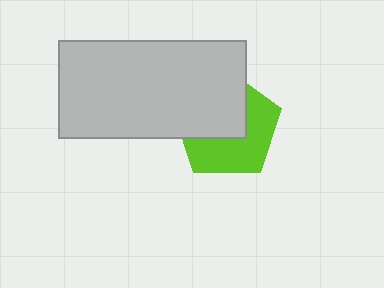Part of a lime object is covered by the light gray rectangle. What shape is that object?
It is a pentagon.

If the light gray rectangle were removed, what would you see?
You would see the complete lime pentagon.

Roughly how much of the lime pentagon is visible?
About half of it is visible (roughly 51%).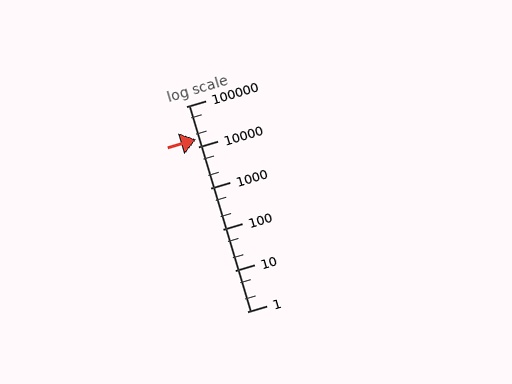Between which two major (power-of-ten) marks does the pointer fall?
The pointer is between 10000 and 100000.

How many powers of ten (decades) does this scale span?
The scale spans 5 decades, from 1 to 100000.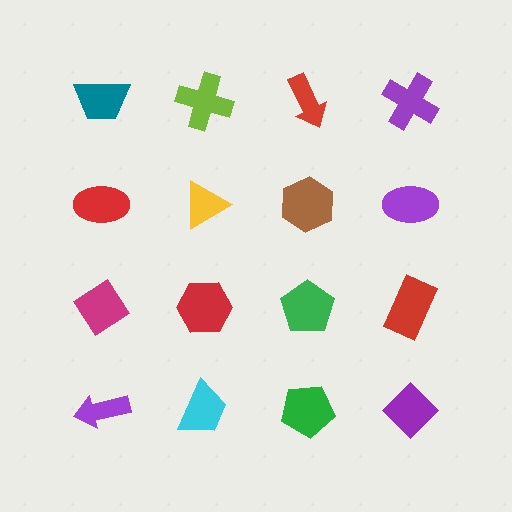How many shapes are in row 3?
4 shapes.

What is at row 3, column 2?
A red hexagon.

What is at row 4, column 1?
A purple arrow.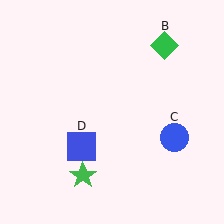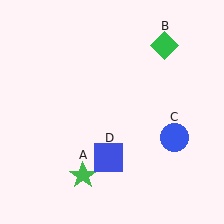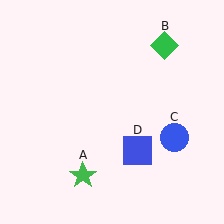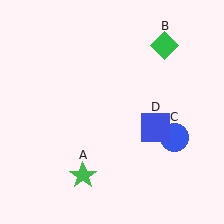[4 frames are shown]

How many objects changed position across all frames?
1 object changed position: blue square (object D).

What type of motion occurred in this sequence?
The blue square (object D) rotated counterclockwise around the center of the scene.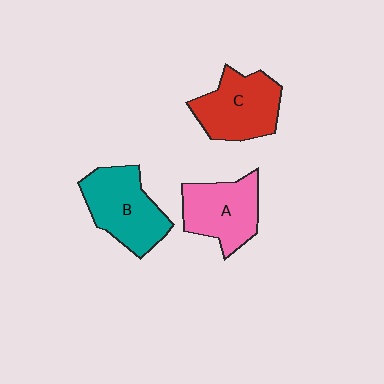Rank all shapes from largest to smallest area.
From largest to smallest: B (teal), C (red), A (pink).